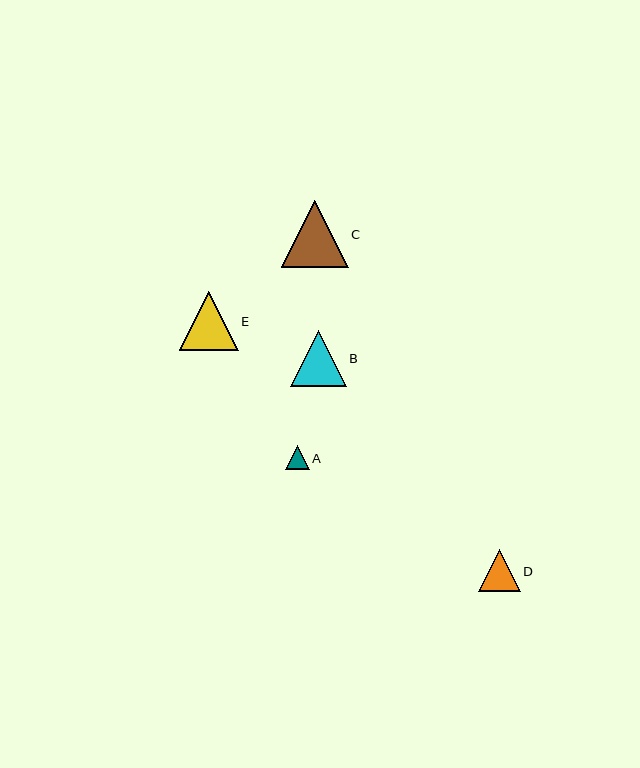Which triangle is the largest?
Triangle C is the largest with a size of approximately 67 pixels.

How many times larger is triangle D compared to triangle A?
Triangle D is approximately 1.7 times the size of triangle A.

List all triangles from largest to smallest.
From largest to smallest: C, E, B, D, A.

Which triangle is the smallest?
Triangle A is the smallest with a size of approximately 24 pixels.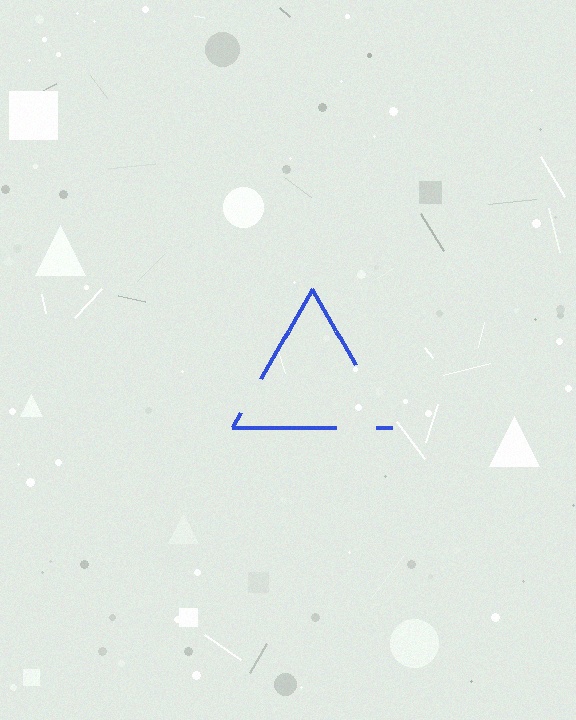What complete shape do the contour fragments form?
The contour fragments form a triangle.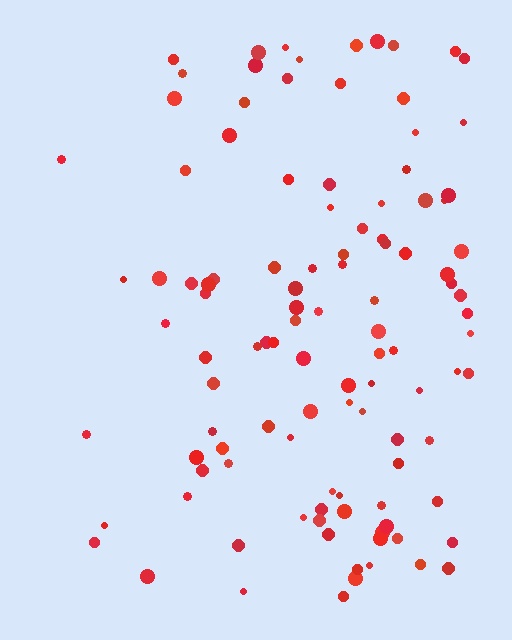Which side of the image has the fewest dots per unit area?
The left.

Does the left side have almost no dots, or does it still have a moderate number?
Still a moderate number, just noticeably fewer than the right.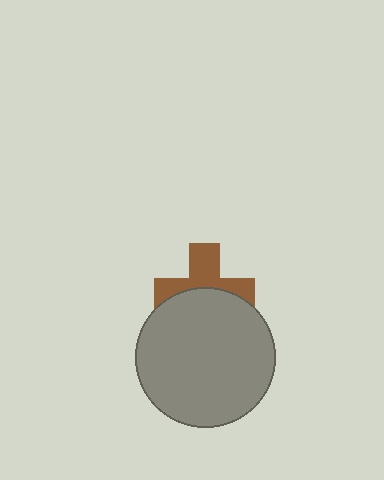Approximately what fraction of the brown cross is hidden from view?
Roughly 49% of the brown cross is hidden behind the gray circle.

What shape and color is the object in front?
The object in front is a gray circle.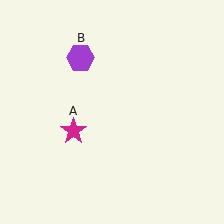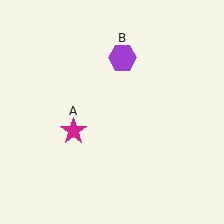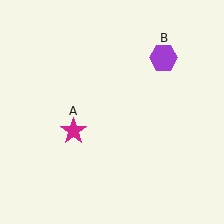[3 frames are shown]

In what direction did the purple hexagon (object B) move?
The purple hexagon (object B) moved right.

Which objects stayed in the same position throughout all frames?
Magenta star (object A) remained stationary.